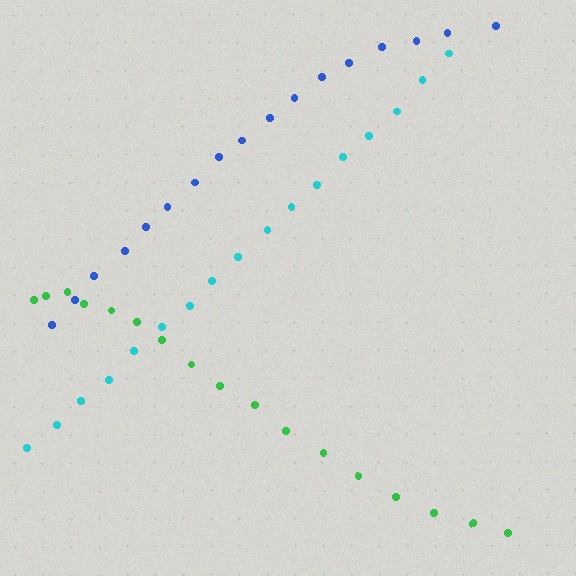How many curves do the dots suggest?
There are 3 distinct paths.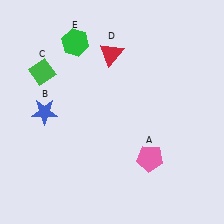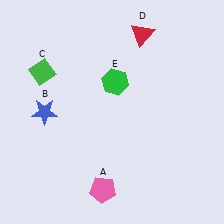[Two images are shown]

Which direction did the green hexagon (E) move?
The green hexagon (E) moved right.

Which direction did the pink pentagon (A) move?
The pink pentagon (A) moved left.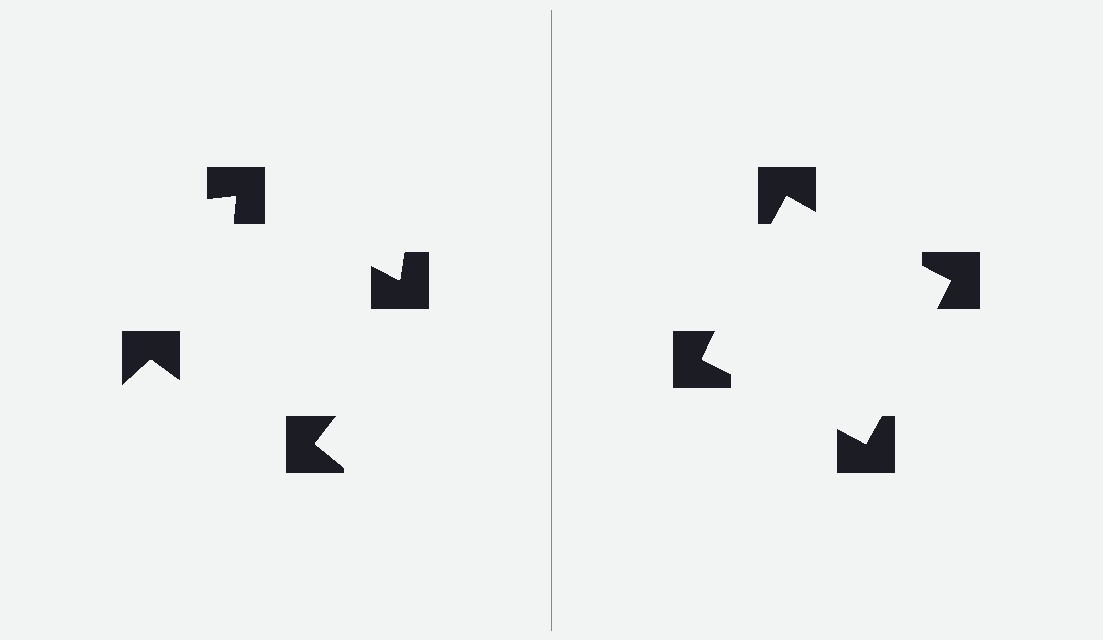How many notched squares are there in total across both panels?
8 — 4 on each side.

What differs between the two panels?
The notched squares are positioned identically on both sides; only the wedge orientations differ. On the right they align to a square; on the left they are misaligned.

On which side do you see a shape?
An illusory square appears on the right side. On the left side the wedge cuts are rotated, so no coherent shape forms.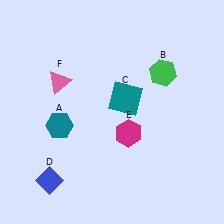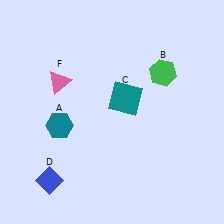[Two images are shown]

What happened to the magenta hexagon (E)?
The magenta hexagon (E) was removed in Image 2. It was in the bottom-right area of Image 1.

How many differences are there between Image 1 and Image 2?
There is 1 difference between the two images.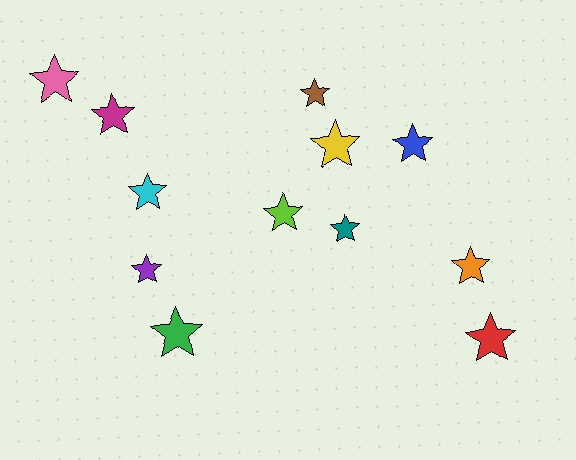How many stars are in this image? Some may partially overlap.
There are 12 stars.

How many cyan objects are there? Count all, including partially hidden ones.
There is 1 cyan object.